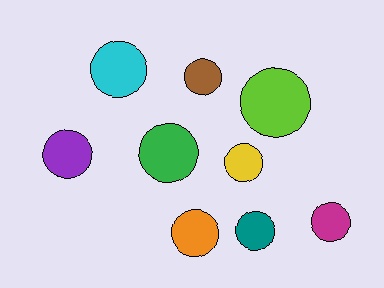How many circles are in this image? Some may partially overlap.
There are 9 circles.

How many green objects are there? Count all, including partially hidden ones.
There is 1 green object.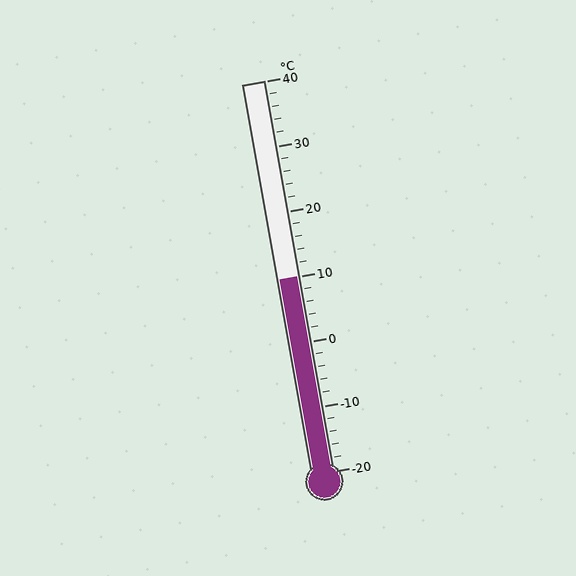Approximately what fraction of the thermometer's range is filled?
The thermometer is filled to approximately 50% of its range.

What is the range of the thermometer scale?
The thermometer scale ranges from -20°C to 40°C.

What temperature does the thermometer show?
The thermometer shows approximately 10°C.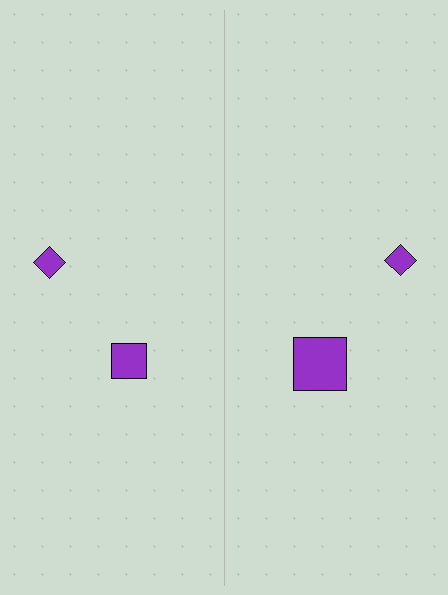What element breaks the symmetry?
The purple square on the right side has a different size than its mirror counterpart.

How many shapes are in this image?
There are 4 shapes in this image.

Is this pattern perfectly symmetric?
No, the pattern is not perfectly symmetric. The purple square on the right side has a different size than its mirror counterpart.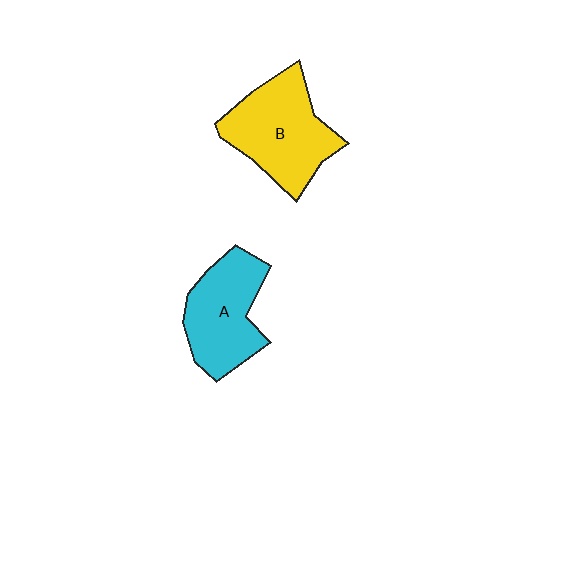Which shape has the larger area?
Shape B (yellow).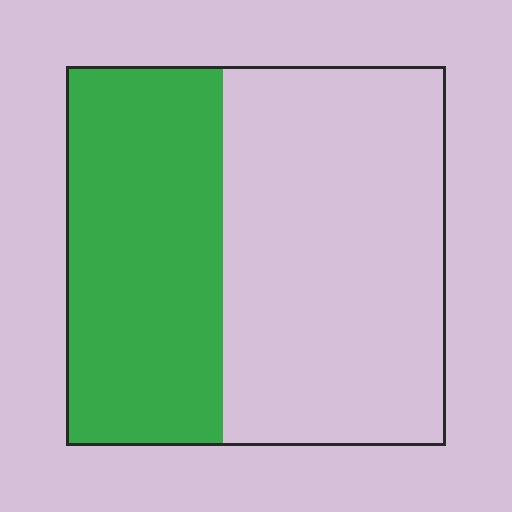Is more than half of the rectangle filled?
No.